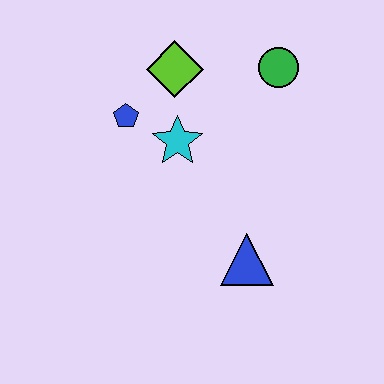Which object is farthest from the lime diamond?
The blue triangle is farthest from the lime diamond.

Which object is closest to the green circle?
The lime diamond is closest to the green circle.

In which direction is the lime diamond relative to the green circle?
The lime diamond is to the left of the green circle.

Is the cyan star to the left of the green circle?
Yes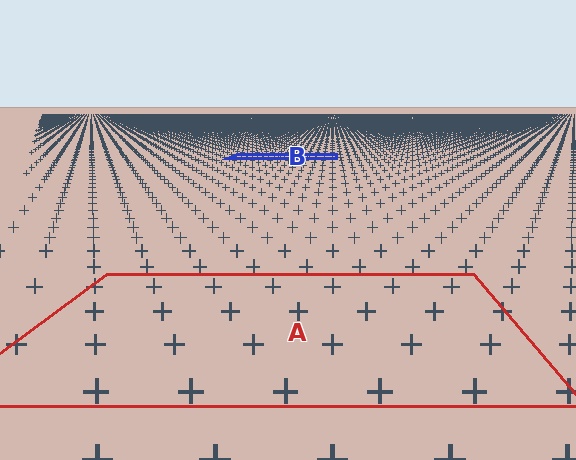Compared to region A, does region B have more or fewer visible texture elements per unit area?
Region B has more texture elements per unit area — they are packed more densely because it is farther away.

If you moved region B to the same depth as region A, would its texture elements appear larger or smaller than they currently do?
They would appear larger. At a closer depth, the same texture elements are projected at a bigger on-screen size.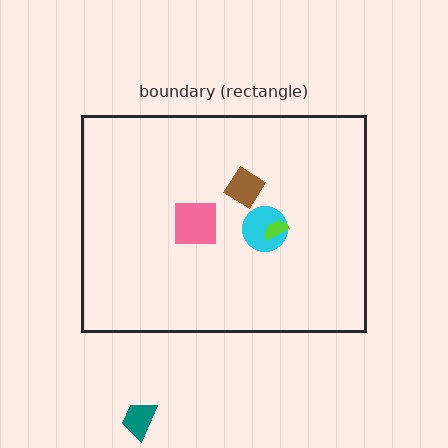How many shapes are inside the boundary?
4 inside, 1 outside.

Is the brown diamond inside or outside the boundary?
Inside.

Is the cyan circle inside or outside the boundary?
Inside.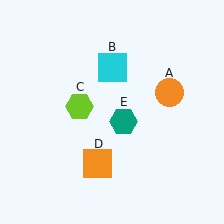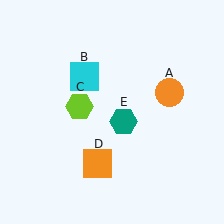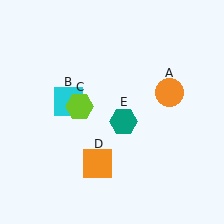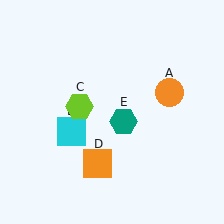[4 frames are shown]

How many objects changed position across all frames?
1 object changed position: cyan square (object B).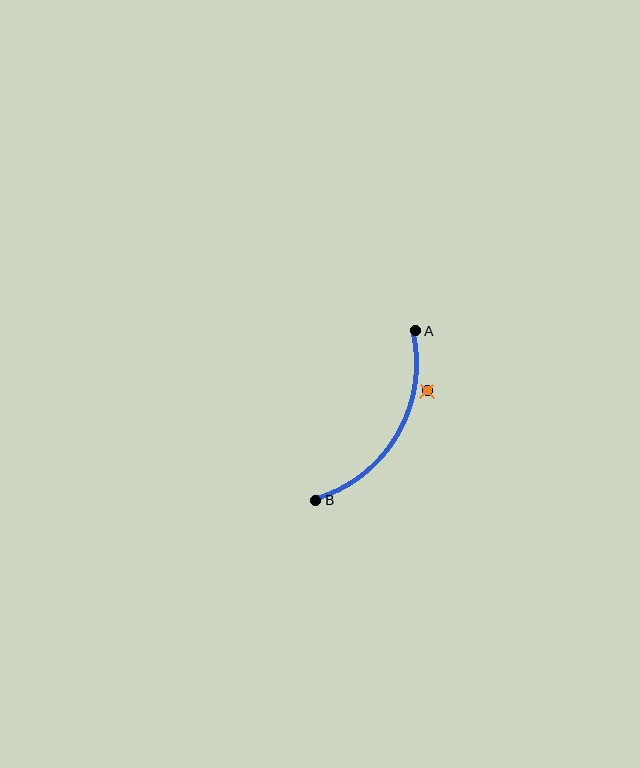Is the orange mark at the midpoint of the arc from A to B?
No — the orange mark does not lie on the arc at all. It sits slightly outside the curve.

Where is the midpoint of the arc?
The arc midpoint is the point on the curve farthest from the straight line joining A and B. It sits to the right of that line.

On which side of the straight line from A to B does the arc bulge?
The arc bulges to the right of the straight line connecting A and B.